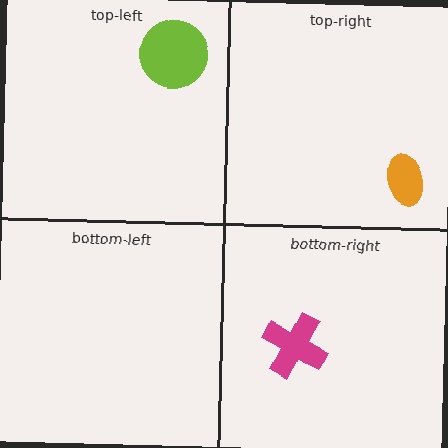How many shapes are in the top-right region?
1.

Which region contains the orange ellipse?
The top-right region.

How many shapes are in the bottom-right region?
1.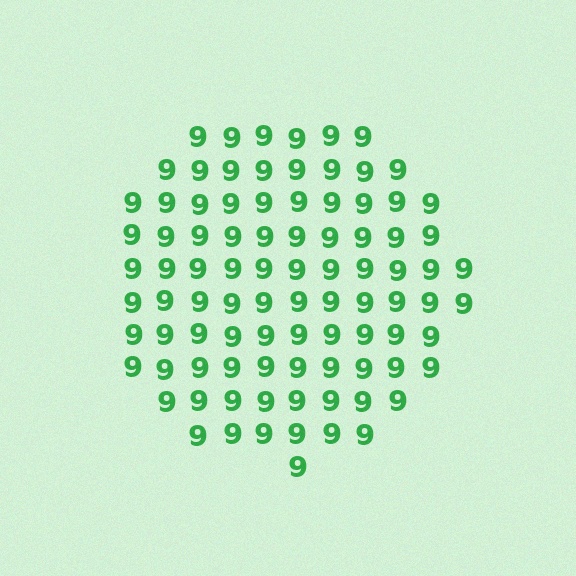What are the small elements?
The small elements are digit 9's.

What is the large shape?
The large shape is a circle.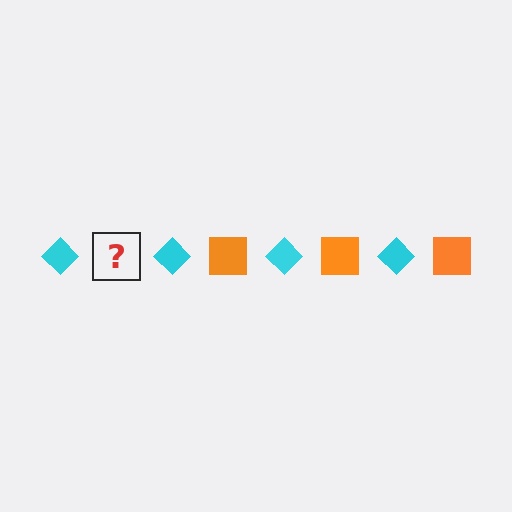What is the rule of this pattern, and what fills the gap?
The rule is that the pattern alternates between cyan diamond and orange square. The gap should be filled with an orange square.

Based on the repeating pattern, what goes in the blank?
The blank should be an orange square.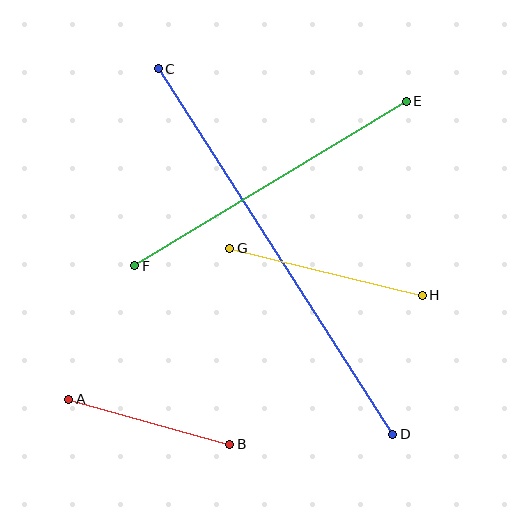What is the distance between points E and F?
The distance is approximately 318 pixels.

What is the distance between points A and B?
The distance is approximately 167 pixels.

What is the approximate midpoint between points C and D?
The midpoint is at approximately (276, 252) pixels.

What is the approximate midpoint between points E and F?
The midpoint is at approximately (271, 183) pixels.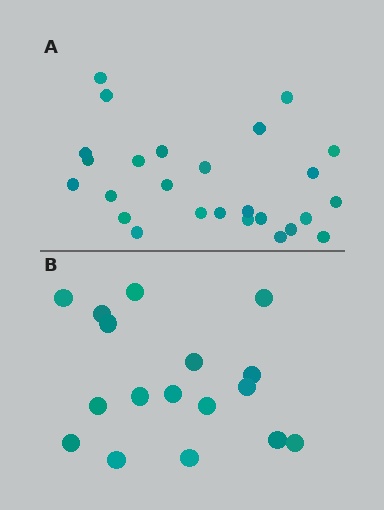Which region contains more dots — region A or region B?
Region A (the top region) has more dots.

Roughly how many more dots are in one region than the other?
Region A has roughly 8 or so more dots than region B.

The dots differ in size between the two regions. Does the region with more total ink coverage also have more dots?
No. Region B has more total ink coverage because its dots are larger, but region A actually contains more individual dots. Total area can be misleading — the number of items is what matters here.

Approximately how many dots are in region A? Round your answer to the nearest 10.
About 30 dots. (The exact count is 26, which rounds to 30.)